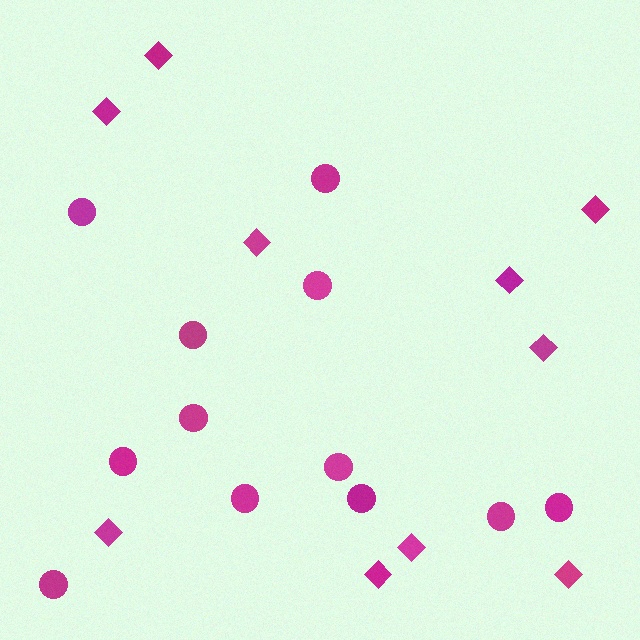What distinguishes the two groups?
There are 2 groups: one group of circles (12) and one group of diamonds (10).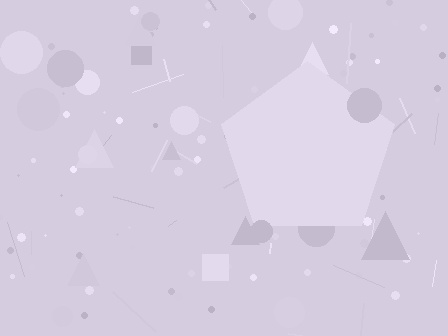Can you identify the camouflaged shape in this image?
The camouflaged shape is a pentagon.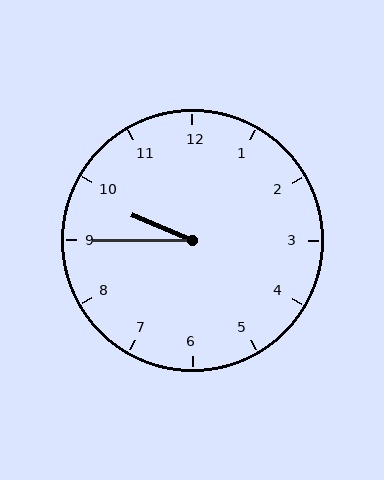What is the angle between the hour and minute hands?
Approximately 22 degrees.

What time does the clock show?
9:45.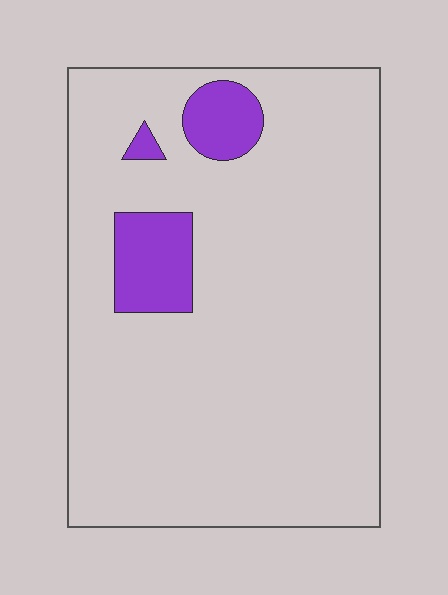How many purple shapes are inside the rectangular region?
3.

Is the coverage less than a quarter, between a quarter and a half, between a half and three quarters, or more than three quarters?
Less than a quarter.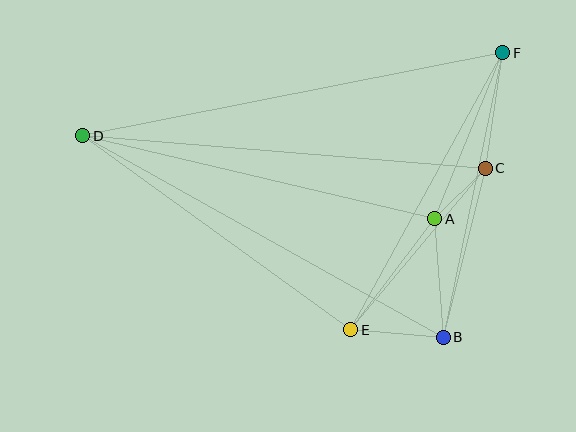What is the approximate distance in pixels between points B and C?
The distance between B and C is approximately 174 pixels.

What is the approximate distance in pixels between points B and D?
The distance between B and D is approximately 413 pixels.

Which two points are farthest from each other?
Points D and F are farthest from each other.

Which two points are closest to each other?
Points A and C are closest to each other.